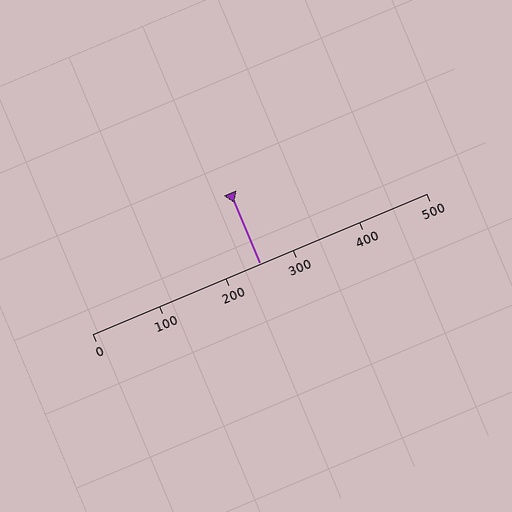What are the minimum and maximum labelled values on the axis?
The axis runs from 0 to 500.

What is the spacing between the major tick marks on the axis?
The major ticks are spaced 100 apart.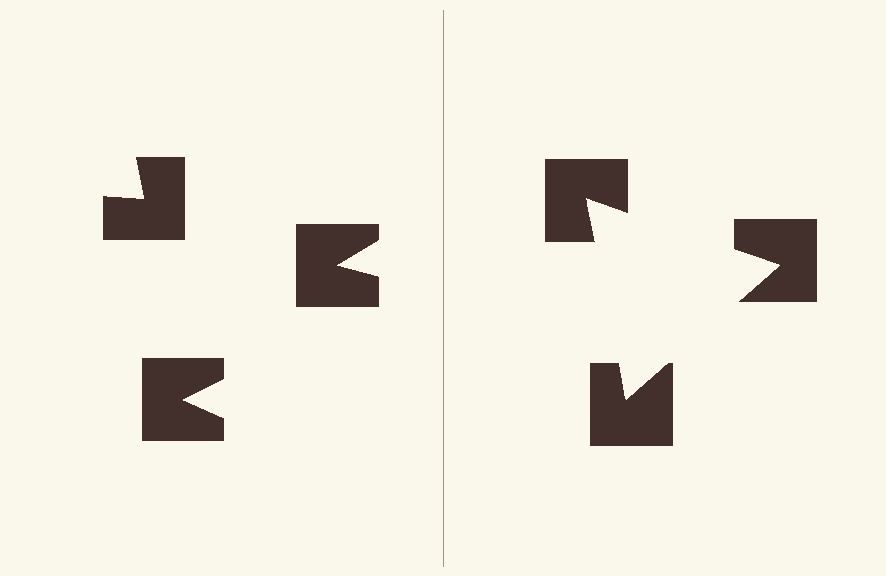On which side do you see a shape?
An illusory triangle appears on the right side. On the left side the wedge cuts are rotated, so no coherent shape forms.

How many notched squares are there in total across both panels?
6 — 3 on each side.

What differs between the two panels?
The notched squares are positioned identically on both sides; only the wedge orientations differ. On the right they align to a triangle; on the left they are misaligned.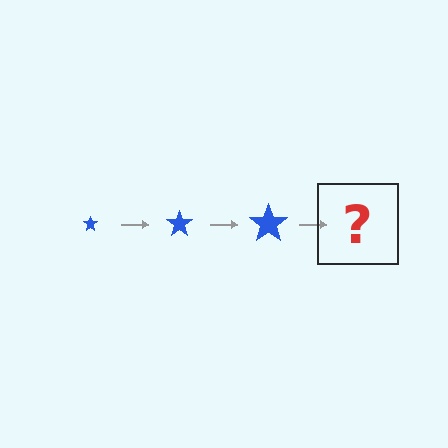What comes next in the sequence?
The next element should be a blue star, larger than the previous one.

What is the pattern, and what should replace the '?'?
The pattern is that the star gets progressively larger each step. The '?' should be a blue star, larger than the previous one.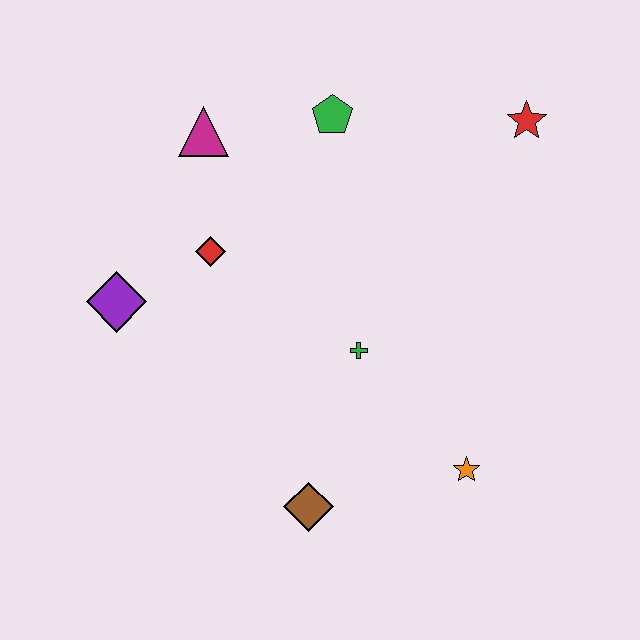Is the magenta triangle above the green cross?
Yes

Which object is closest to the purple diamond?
The red diamond is closest to the purple diamond.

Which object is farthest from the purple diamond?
The red star is farthest from the purple diamond.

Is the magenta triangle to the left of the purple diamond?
No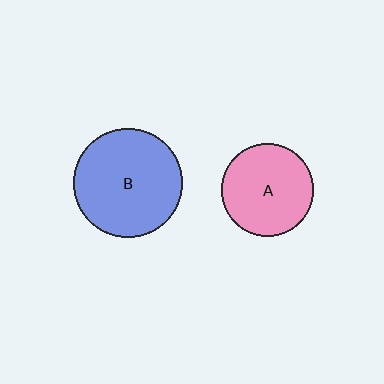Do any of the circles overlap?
No, none of the circles overlap.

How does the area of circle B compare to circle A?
Approximately 1.4 times.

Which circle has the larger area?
Circle B (blue).